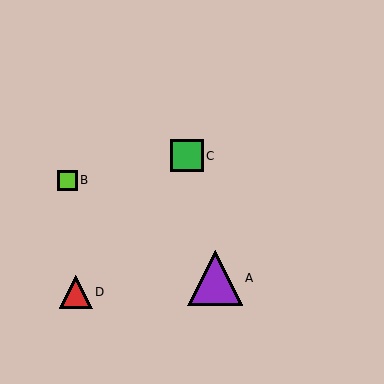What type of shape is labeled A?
Shape A is a purple triangle.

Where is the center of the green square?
The center of the green square is at (187, 156).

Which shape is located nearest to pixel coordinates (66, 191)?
The lime square (labeled B) at (68, 180) is nearest to that location.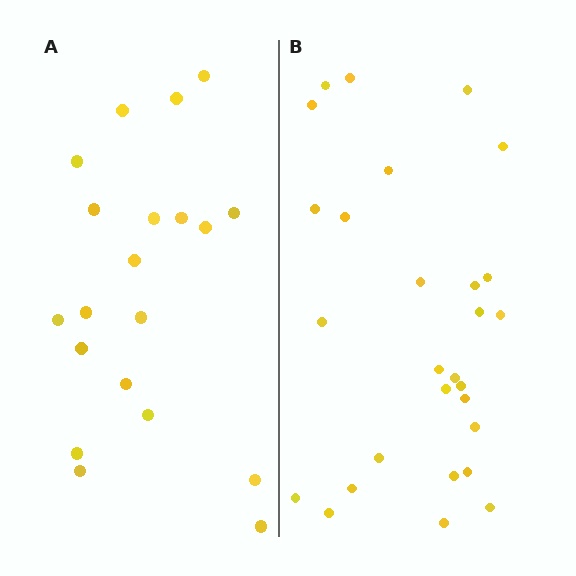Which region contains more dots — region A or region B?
Region B (the right region) has more dots.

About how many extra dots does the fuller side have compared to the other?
Region B has roughly 8 or so more dots than region A.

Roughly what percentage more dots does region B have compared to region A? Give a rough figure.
About 40% more.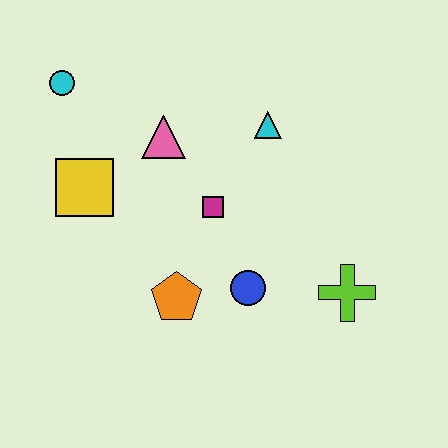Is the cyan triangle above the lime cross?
Yes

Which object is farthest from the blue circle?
The cyan circle is farthest from the blue circle.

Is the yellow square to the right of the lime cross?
No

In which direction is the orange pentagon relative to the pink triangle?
The orange pentagon is below the pink triangle.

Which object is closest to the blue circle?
The orange pentagon is closest to the blue circle.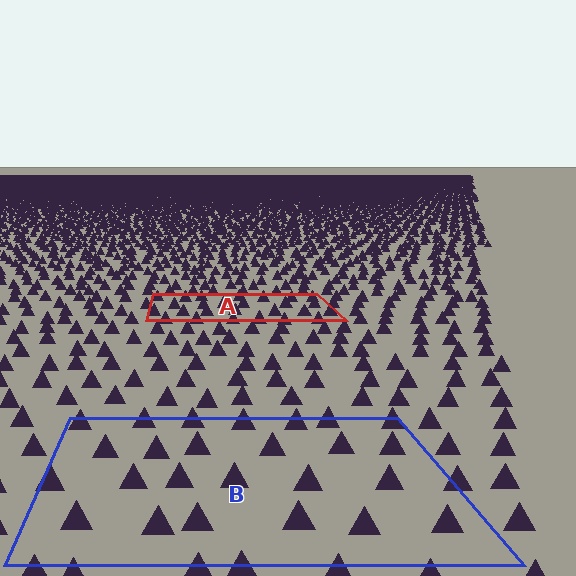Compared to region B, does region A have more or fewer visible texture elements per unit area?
Region A has more texture elements per unit area — they are packed more densely because it is farther away.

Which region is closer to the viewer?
Region B is closer. The texture elements there are larger and more spread out.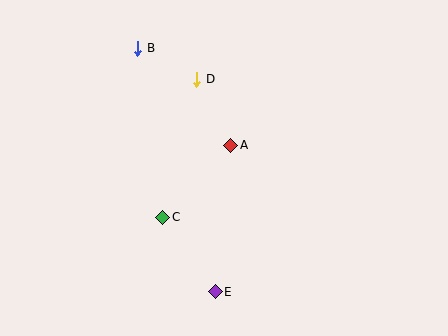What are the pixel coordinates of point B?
Point B is at (138, 48).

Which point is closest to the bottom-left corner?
Point C is closest to the bottom-left corner.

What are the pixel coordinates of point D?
Point D is at (197, 79).